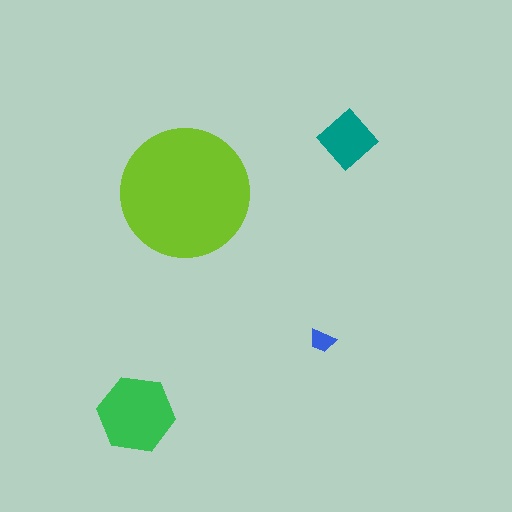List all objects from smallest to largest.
The blue trapezoid, the teal diamond, the green hexagon, the lime circle.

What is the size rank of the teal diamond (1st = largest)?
3rd.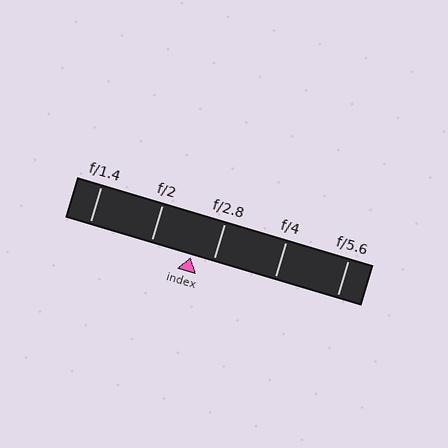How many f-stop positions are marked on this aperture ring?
There are 5 f-stop positions marked.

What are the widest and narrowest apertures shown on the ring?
The widest aperture shown is f/1.4 and the narrowest is f/5.6.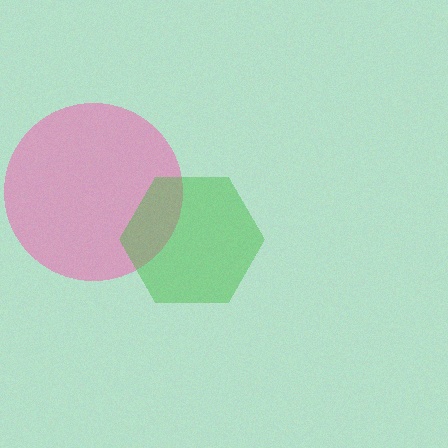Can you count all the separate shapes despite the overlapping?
Yes, there are 2 separate shapes.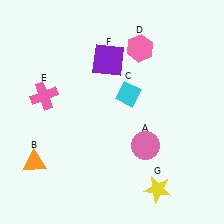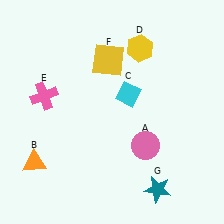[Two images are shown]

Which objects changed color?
D changed from pink to yellow. F changed from purple to yellow. G changed from yellow to teal.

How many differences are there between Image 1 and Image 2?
There are 3 differences between the two images.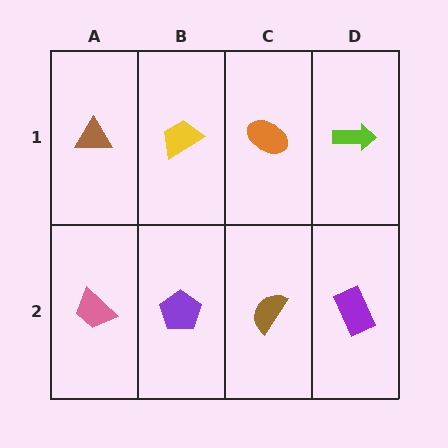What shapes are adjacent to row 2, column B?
A yellow trapezoid (row 1, column B), a pink trapezoid (row 2, column A), a brown semicircle (row 2, column C).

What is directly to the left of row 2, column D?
A brown semicircle.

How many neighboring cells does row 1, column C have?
3.